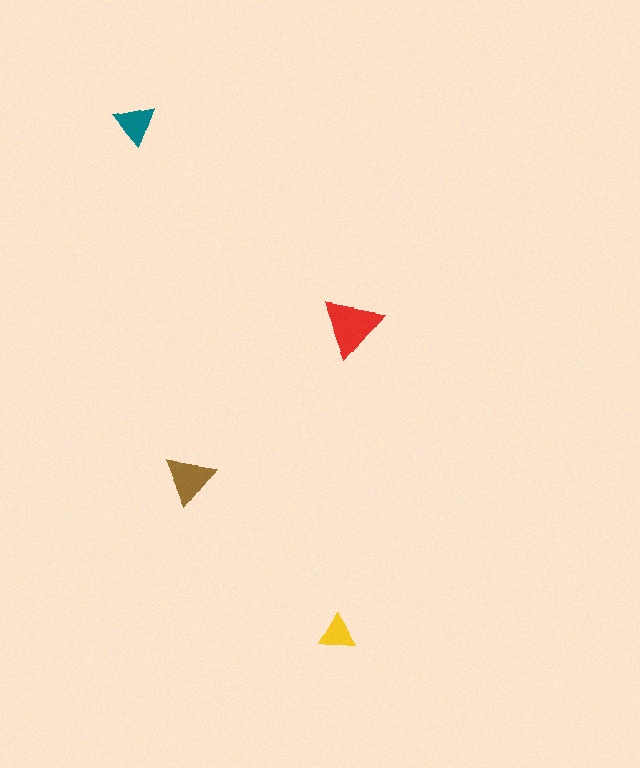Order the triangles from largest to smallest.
the red one, the brown one, the teal one, the yellow one.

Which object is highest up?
The teal triangle is topmost.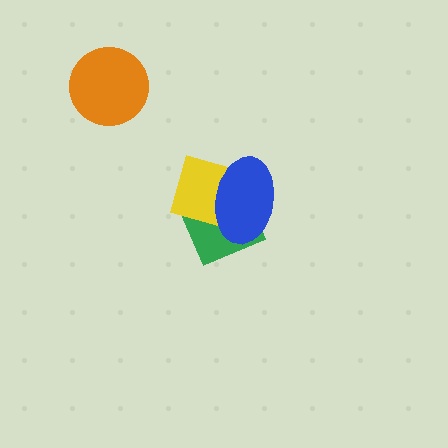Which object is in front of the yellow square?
The blue ellipse is in front of the yellow square.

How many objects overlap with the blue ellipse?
2 objects overlap with the blue ellipse.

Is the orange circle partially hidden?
No, no other shape covers it.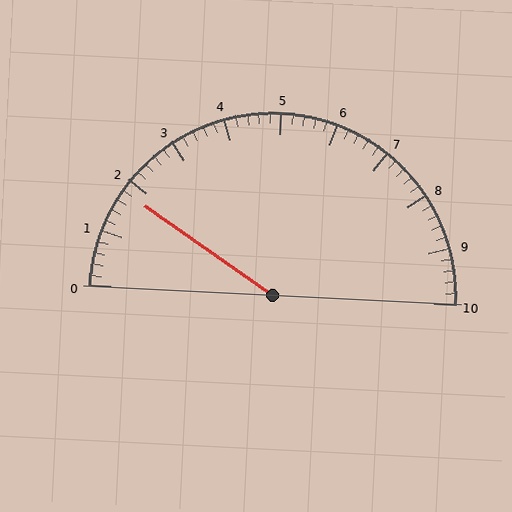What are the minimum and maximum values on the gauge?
The gauge ranges from 0 to 10.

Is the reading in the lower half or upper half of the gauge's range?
The reading is in the lower half of the range (0 to 10).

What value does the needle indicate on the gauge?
The needle indicates approximately 1.8.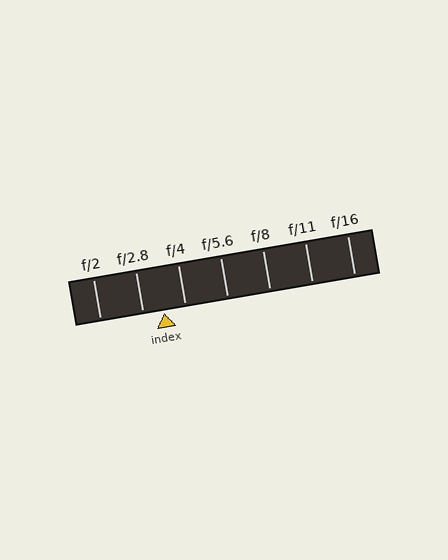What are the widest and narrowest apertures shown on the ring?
The widest aperture shown is f/2 and the narrowest is f/16.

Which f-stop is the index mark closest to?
The index mark is closest to f/4.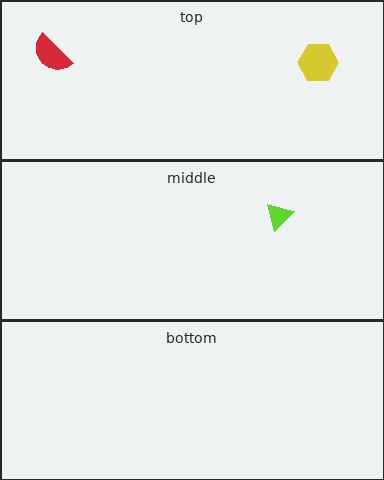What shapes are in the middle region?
The lime triangle.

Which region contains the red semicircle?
The top region.